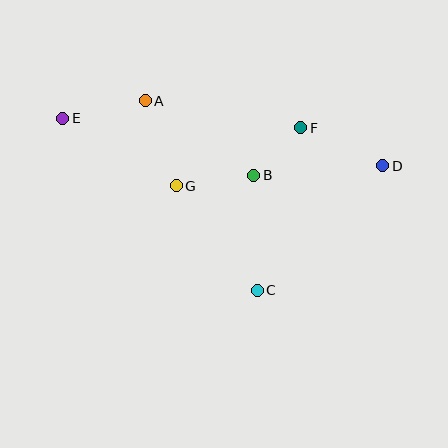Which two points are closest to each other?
Points B and F are closest to each other.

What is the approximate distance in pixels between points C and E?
The distance between C and E is approximately 259 pixels.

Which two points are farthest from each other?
Points D and E are farthest from each other.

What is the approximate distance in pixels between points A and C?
The distance between A and C is approximately 220 pixels.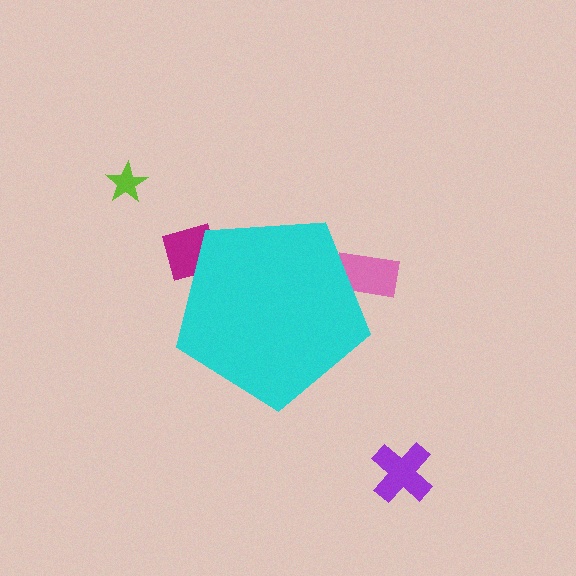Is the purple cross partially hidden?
No, the purple cross is fully visible.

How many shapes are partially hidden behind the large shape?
2 shapes are partially hidden.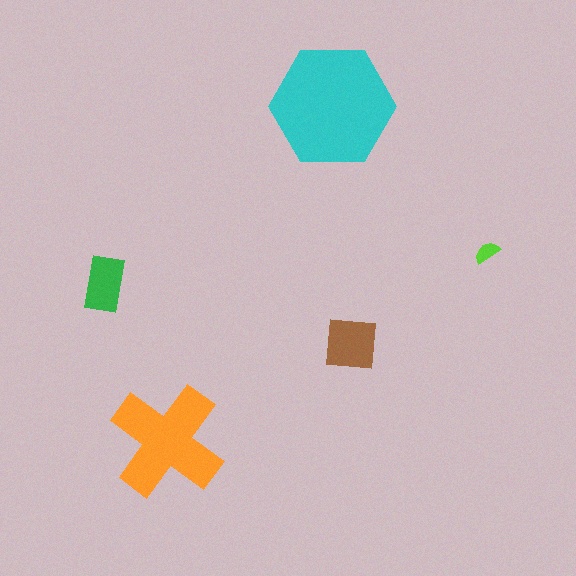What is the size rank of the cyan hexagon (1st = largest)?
1st.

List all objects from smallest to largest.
The lime semicircle, the green rectangle, the brown square, the orange cross, the cyan hexagon.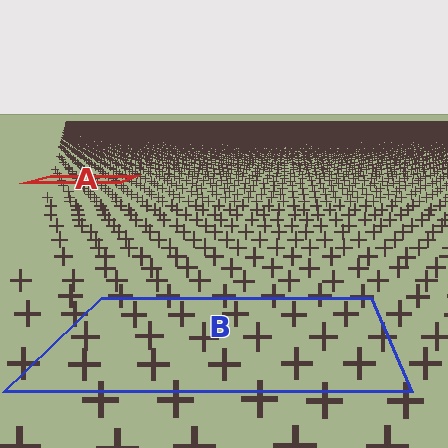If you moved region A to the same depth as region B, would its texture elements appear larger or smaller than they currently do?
They would appear larger. At a closer depth, the same texture elements are projected at a bigger on-screen size.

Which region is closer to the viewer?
Region B is closer. The texture elements there are larger and more spread out.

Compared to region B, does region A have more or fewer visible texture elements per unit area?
Region A has more texture elements per unit area — they are packed more densely because it is farther away.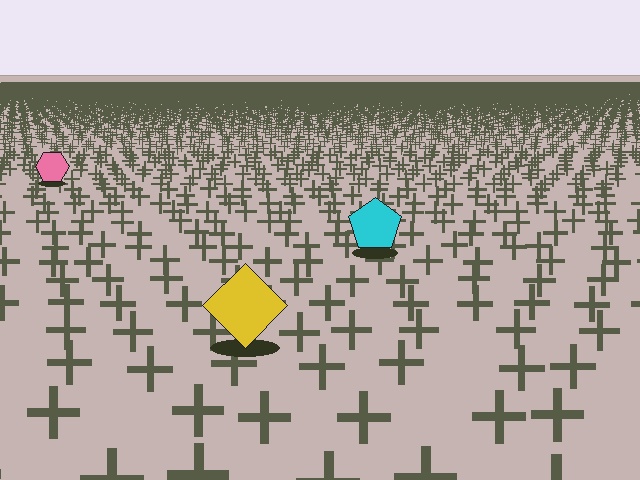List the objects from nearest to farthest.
From nearest to farthest: the yellow diamond, the cyan pentagon, the pink hexagon.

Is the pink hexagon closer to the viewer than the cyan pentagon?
No. The cyan pentagon is closer — you can tell from the texture gradient: the ground texture is coarser near it.